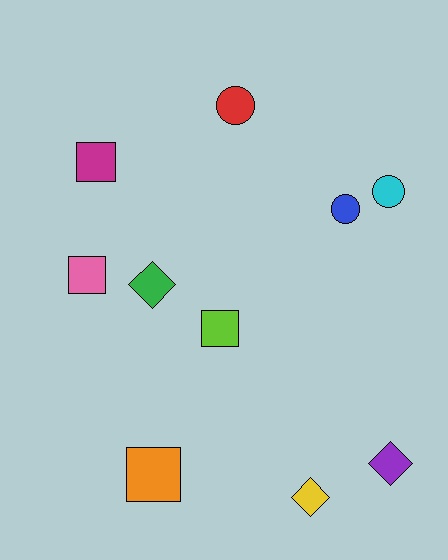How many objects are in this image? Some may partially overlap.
There are 10 objects.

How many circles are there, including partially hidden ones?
There are 3 circles.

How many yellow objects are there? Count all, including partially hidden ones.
There is 1 yellow object.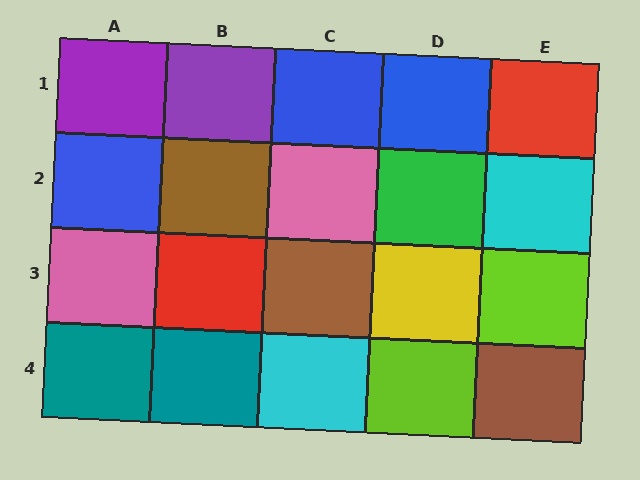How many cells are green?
1 cell is green.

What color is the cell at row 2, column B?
Brown.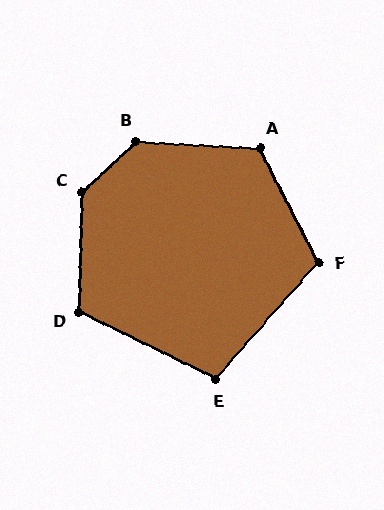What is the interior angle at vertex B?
Approximately 134 degrees (obtuse).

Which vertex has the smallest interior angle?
E, at approximately 105 degrees.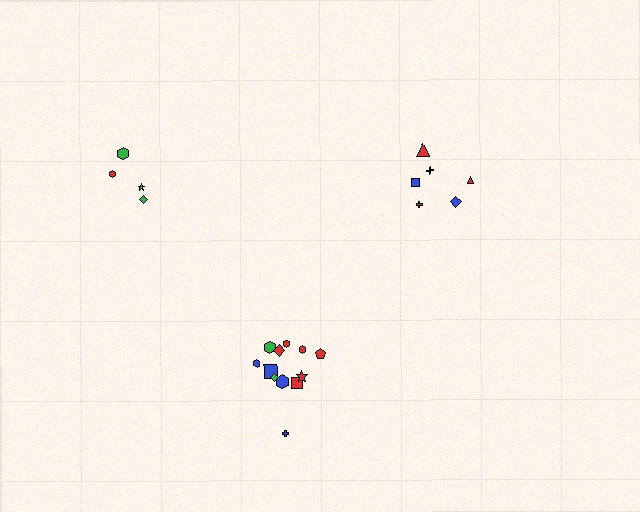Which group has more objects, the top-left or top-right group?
The top-right group.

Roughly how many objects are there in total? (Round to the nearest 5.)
Roughly 20 objects in total.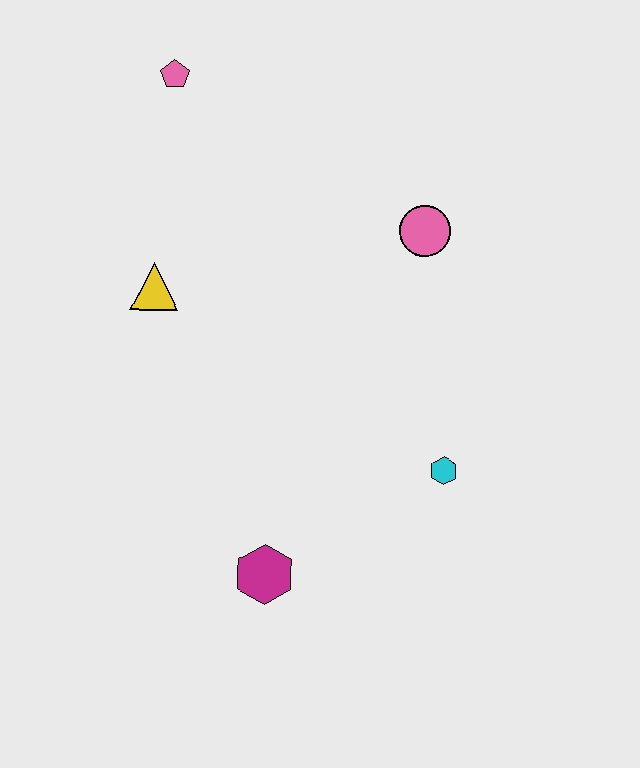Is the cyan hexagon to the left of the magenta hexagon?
No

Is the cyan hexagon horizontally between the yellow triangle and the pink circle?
No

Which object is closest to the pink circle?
The cyan hexagon is closest to the pink circle.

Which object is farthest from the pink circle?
The magenta hexagon is farthest from the pink circle.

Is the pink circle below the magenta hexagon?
No